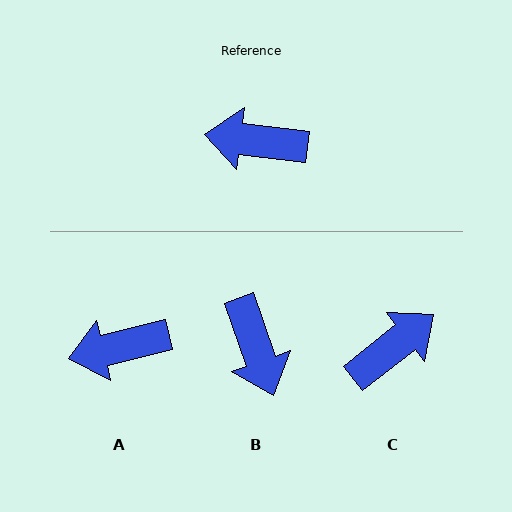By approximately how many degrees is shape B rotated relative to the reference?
Approximately 117 degrees counter-clockwise.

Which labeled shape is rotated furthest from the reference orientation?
C, about 134 degrees away.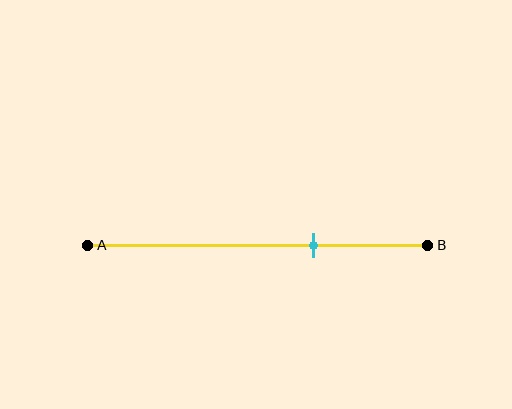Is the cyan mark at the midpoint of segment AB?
No, the mark is at about 65% from A, not at the 50% midpoint.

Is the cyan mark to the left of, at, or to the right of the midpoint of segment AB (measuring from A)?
The cyan mark is to the right of the midpoint of segment AB.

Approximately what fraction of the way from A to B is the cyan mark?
The cyan mark is approximately 65% of the way from A to B.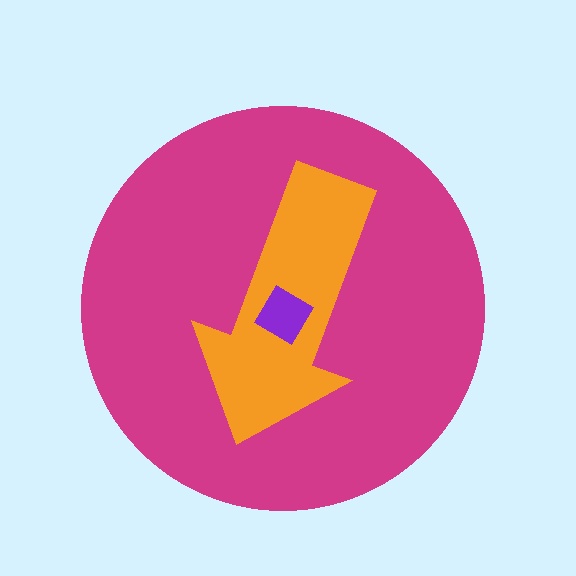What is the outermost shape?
The magenta circle.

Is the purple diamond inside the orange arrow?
Yes.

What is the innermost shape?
The purple diamond.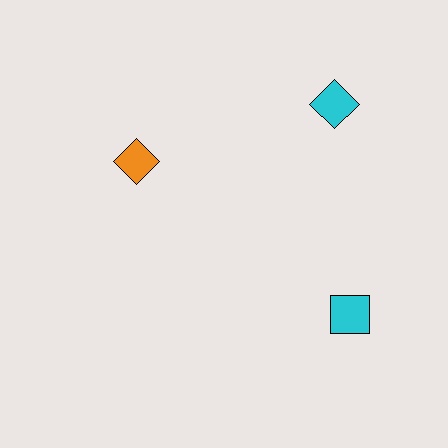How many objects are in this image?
There are 3 objects.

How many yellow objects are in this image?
There are no yellow objects.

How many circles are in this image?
There are no circles.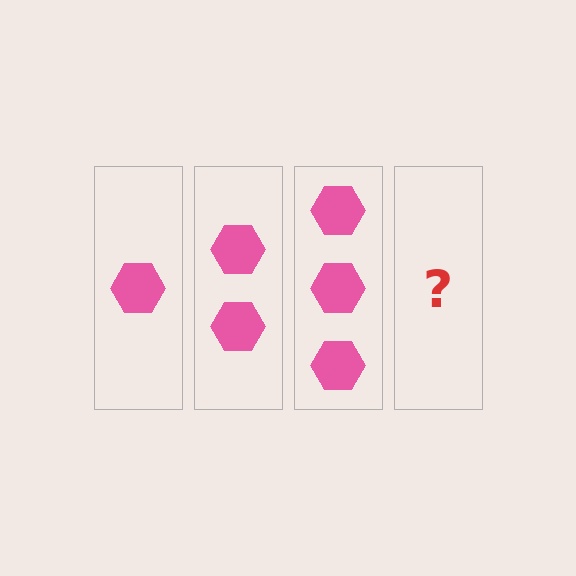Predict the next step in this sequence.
The next step is 4 hexagons.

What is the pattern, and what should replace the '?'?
The pattern is that each step adds one more hexagon. The '?' should be 4 hexagons.